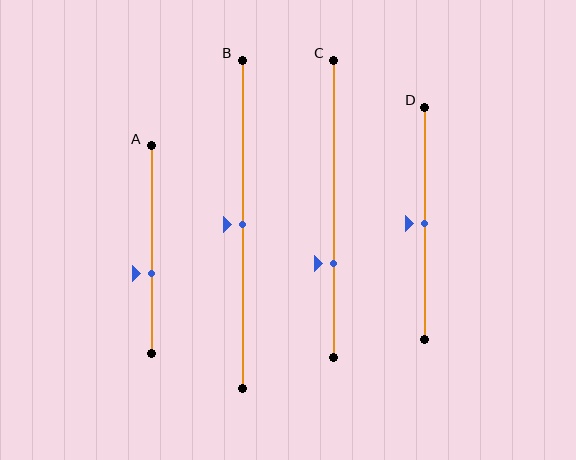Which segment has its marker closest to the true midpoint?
Segment B has its marker closest to the true midpoint.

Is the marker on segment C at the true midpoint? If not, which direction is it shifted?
No, the marker on segment C is shifted downward by about 18% of the segment length.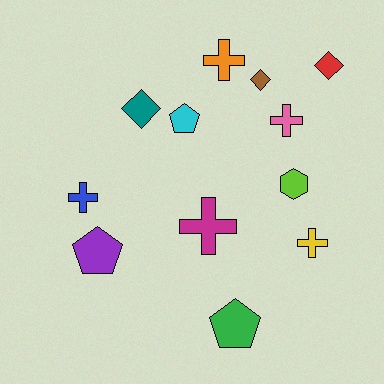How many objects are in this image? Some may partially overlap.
There are 12 objects.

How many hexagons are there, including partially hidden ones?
There is 1 hexagon.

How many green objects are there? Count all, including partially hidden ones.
There is 1 green object.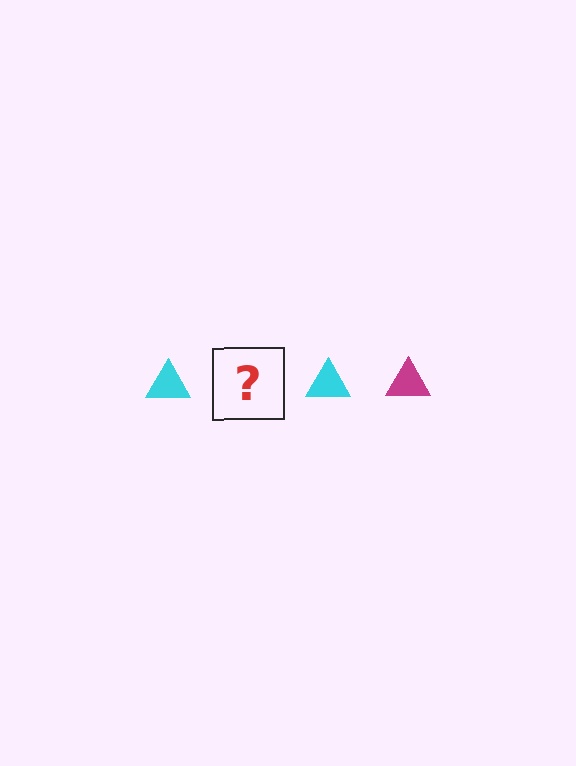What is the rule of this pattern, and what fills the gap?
The rule is that the pattern cycles through cyan, magenta triangles. The gap should be filled with a magenta triangle.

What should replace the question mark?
The question mark should be replaced with a magenta triangle.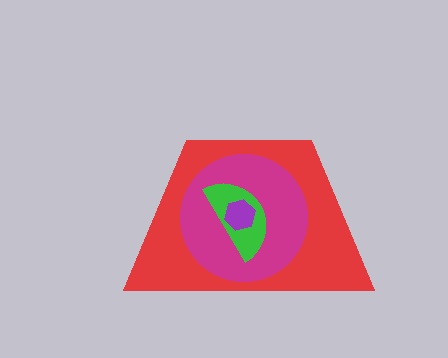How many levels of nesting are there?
4.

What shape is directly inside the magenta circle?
The green semicircle.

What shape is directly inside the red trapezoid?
The magenta circle.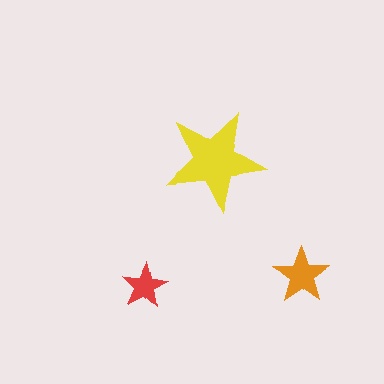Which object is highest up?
The yellow star is topmost.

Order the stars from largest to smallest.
the yellow one, the orange one, the red one.